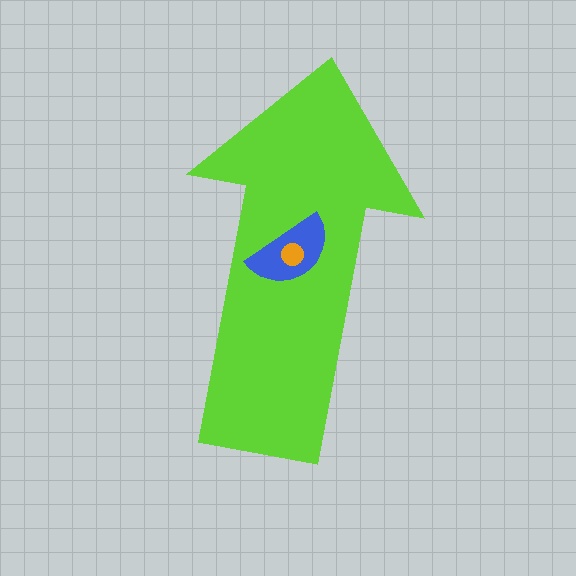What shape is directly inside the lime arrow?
The blue semicircle.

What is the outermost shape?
The lime arrow.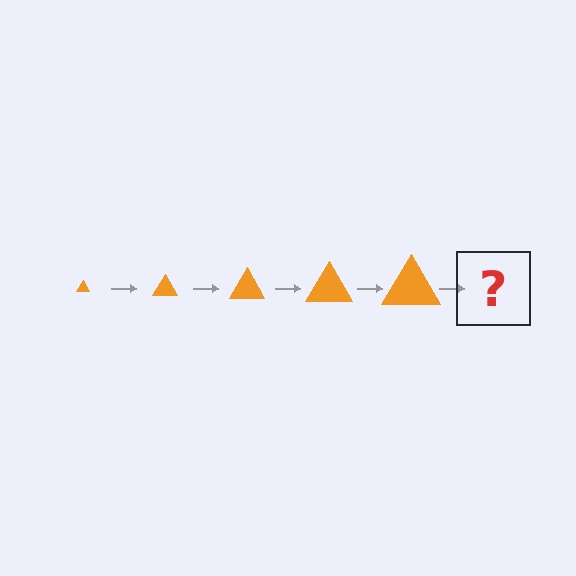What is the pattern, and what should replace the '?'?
The pattern is that the triangle gets progressively larger each step. The '?' should be an orange triangle, larger than the previous one.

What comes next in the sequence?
The next element should be an orange triangle, larger than the previous one.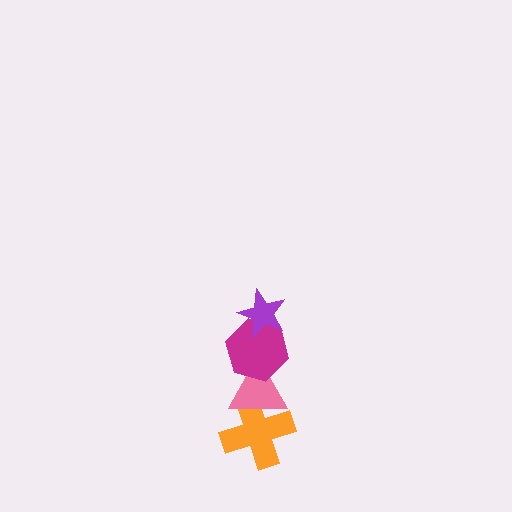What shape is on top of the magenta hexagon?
The purple star is on top of the magenta hexagon.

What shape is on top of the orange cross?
The pink triangle is on top of the orange cross.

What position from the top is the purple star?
The purple star is 1st from the top.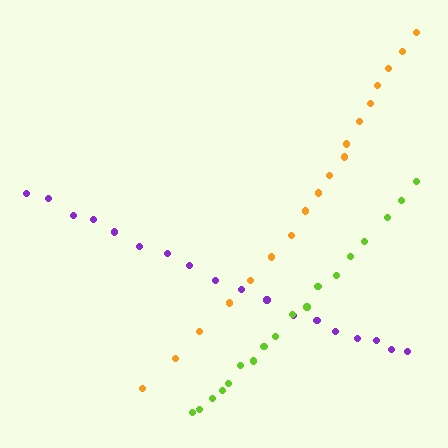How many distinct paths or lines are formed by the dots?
There are 3 distinct paths.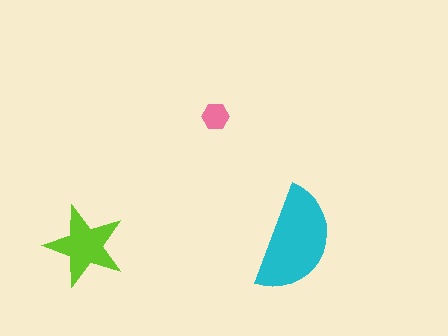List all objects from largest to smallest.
The cyan semicircle, the lime star, the pink hexagon.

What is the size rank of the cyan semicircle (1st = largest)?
1st.